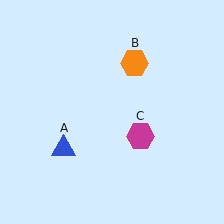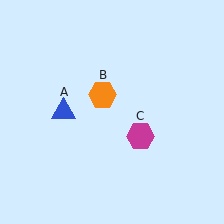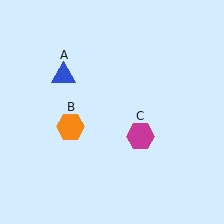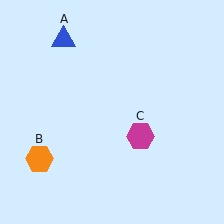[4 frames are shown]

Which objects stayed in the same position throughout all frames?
Magenta hexagon (object C) remained stationary.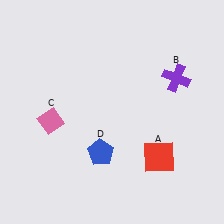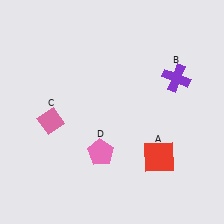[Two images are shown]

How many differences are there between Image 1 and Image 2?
There is 1 difference between the two images.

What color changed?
The pentagon (D) changed from blue in Image 1 to pink in Image 2.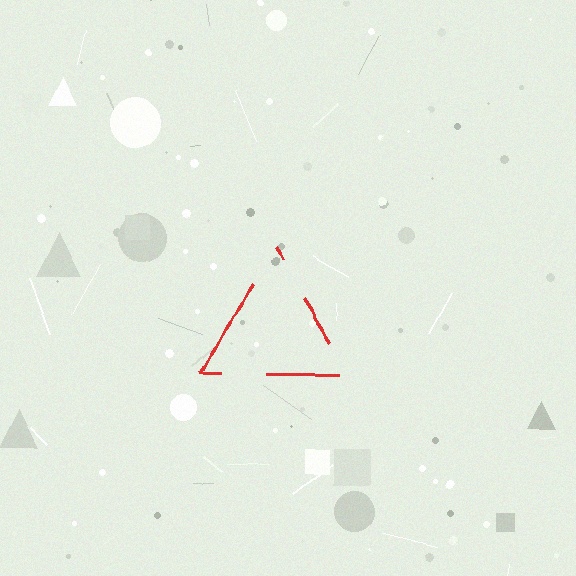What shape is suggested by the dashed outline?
The dashed outline suggests a triangle.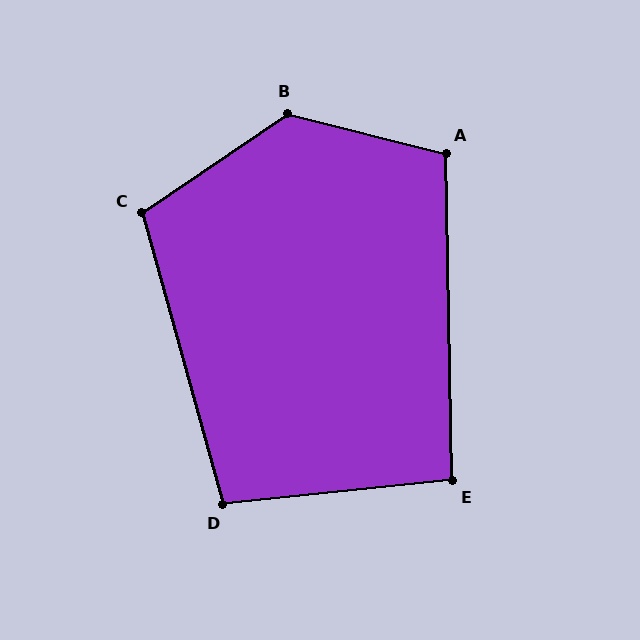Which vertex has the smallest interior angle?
E, at approximately 95 degrees.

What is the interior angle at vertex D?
Approximately 100 degrees (obtuse).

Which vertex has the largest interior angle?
B, at approximately 132 degrees.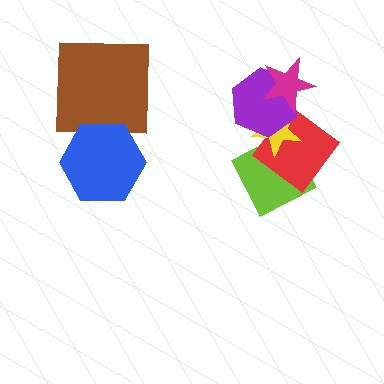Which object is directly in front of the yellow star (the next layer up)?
The purple hexagon is directly in front of the yellow star.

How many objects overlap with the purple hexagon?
3 objects overlap with the purple hexagon.